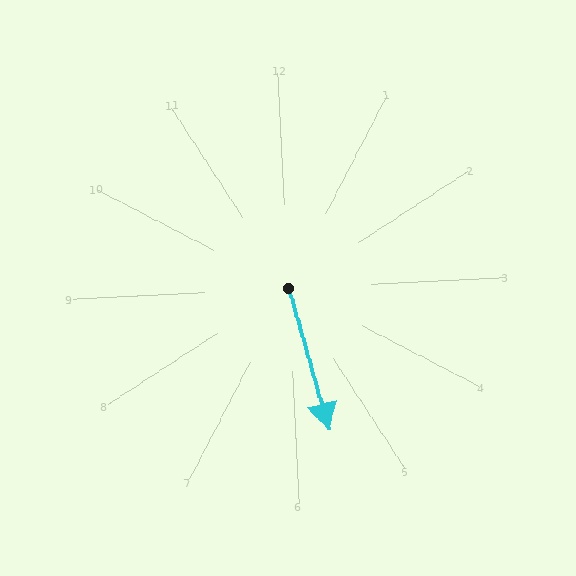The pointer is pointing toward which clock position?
Roughly 6 o'clock.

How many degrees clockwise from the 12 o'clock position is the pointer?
Approximately 167 degrees.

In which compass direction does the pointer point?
South.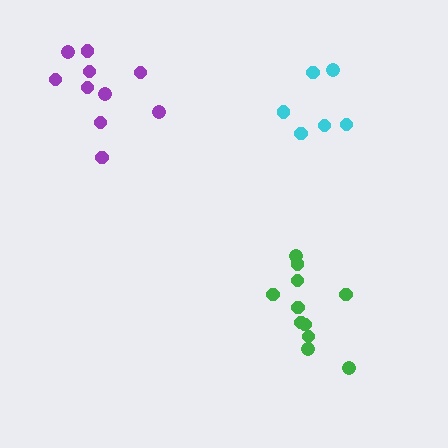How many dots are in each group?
Group 1: 6 dots, Group 2: 11 dots, Group 3: 10 dots (27 total).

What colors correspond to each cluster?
The clusters are colored: cyan, green, purple.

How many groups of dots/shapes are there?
There are 3 groups.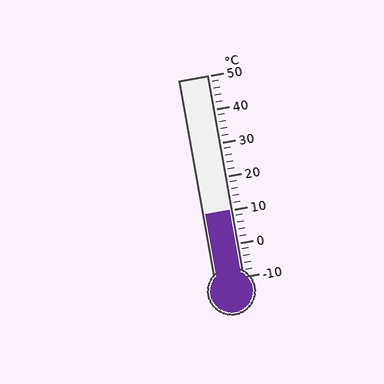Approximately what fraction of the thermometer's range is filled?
The thermometer is filled to approximately 35% of its range.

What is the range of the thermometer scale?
The thermometer scale ranges from -10°C to 50°C.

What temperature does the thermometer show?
The thermometer shows approximately 10°C.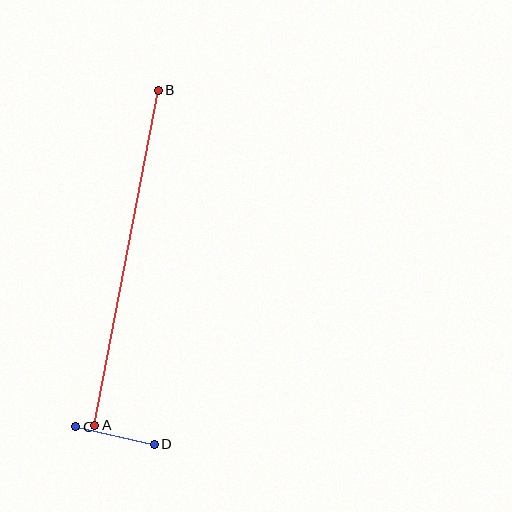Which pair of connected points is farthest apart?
Points A and B are farthest apart.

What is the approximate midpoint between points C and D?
The midpoint is at approximately (115, 435) pixels.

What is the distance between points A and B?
The distance is approximately 341 pixels.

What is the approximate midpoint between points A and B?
The midpoint is at approximately (126, 258) pixels.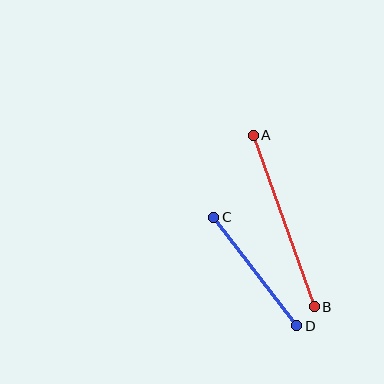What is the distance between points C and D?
The distance is approximately 136 pixels.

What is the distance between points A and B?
The distance is approximately 182 pixels.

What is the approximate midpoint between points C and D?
The midpoint is at approximately (255, 272) pixels.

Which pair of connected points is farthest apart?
Points A and B are farthest apart.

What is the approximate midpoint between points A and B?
The midpoint is at approximately (284, 221) pixels.